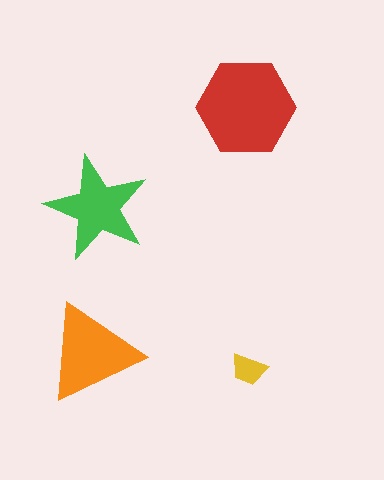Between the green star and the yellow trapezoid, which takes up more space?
The green star.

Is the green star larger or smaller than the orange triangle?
Smaller.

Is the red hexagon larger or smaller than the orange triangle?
Larger.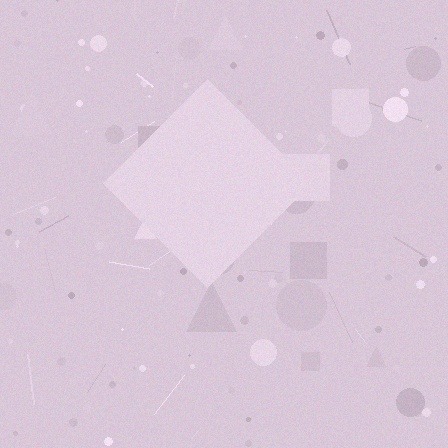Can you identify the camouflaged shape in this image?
The camouflaged shape is a diamond.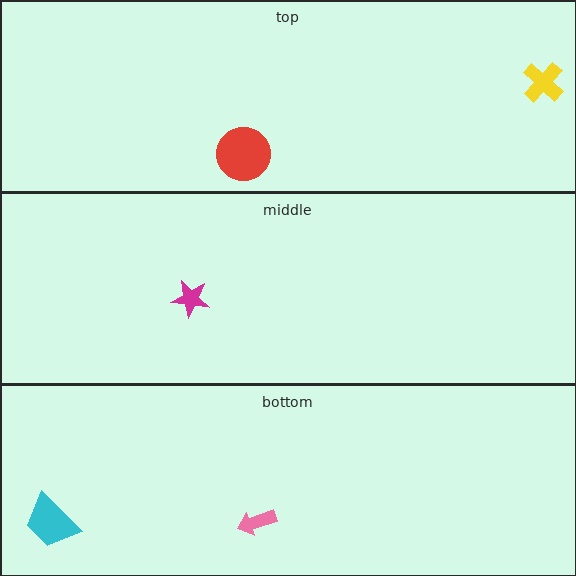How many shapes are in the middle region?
1.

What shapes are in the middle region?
The magenta star.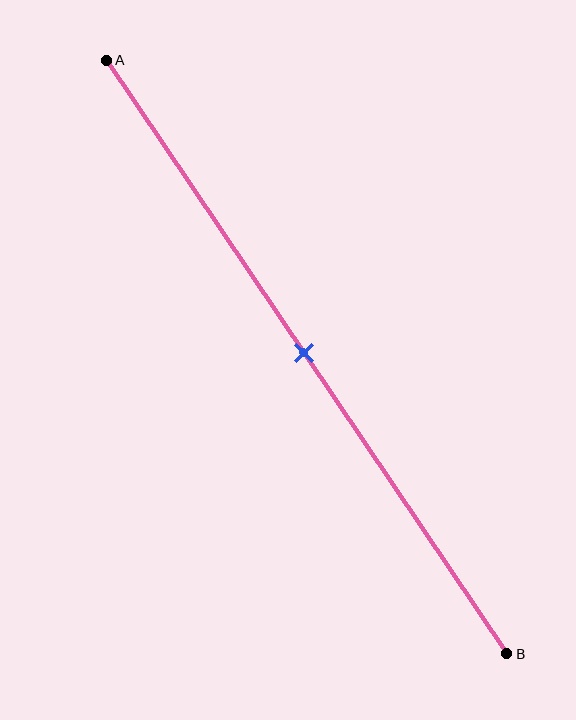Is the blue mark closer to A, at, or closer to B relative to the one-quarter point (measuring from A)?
The blue mark is closer to point B than the one-quarter point of segment AB.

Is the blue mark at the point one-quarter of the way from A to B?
No, the mark is at about 50% from A, not at the 25% one-quarter point.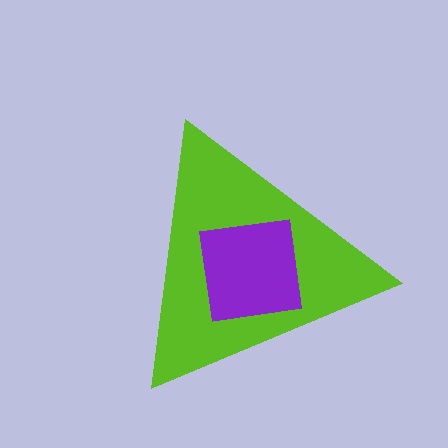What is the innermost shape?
The purple square.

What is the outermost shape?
The lime triangle.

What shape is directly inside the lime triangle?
The purple square.